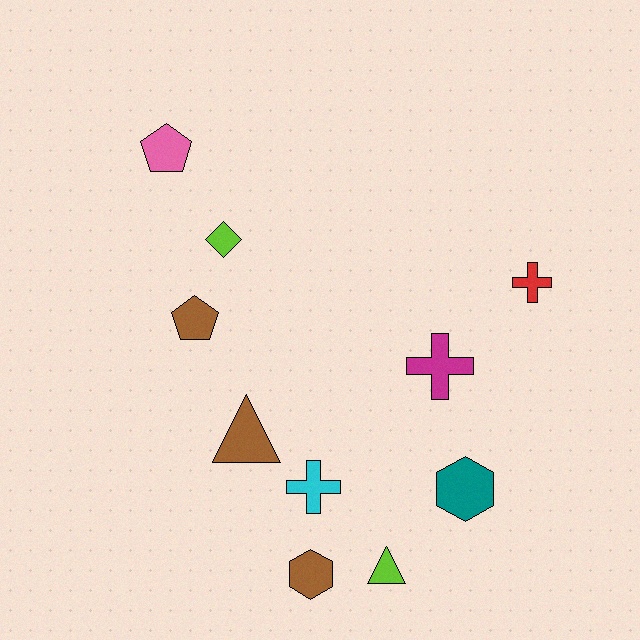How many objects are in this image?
There are 10 objects.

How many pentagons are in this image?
There are 2 pentagons.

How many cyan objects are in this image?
There is 1 cyan object.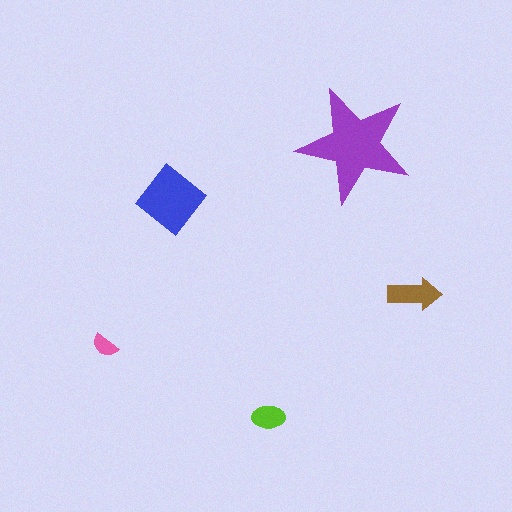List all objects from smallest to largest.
The pink semicircle, the lime ellipse, the brown arrow, the blue diamond, the purple star.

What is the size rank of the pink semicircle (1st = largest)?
5th.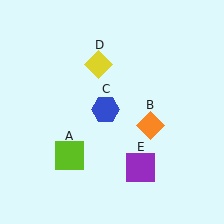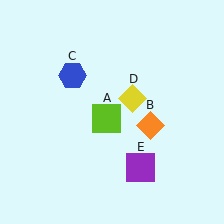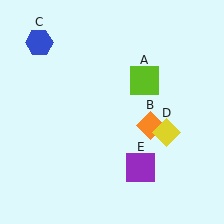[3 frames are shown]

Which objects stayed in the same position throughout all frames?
Orange diamond (object B) and purple square (object E) remained stationary.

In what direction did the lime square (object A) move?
The lime square (object A) moved up and to the right.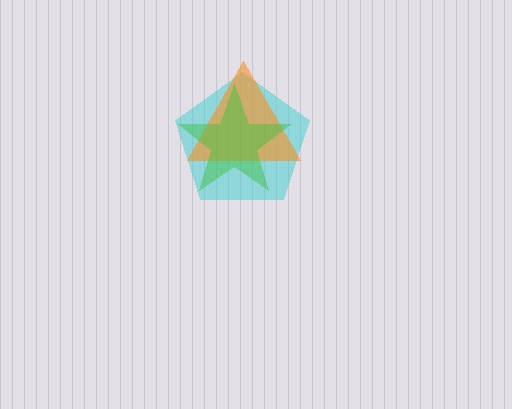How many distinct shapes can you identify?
There are 3 distinct shapes: a cyan pentagon, an orange triangle, a green star.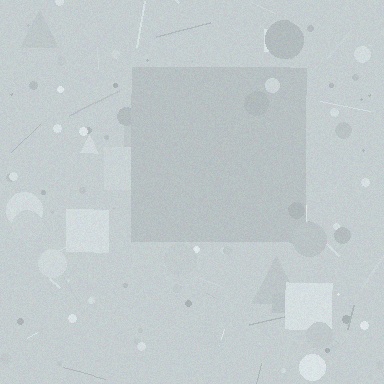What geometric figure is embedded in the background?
A square is embedded in the background.